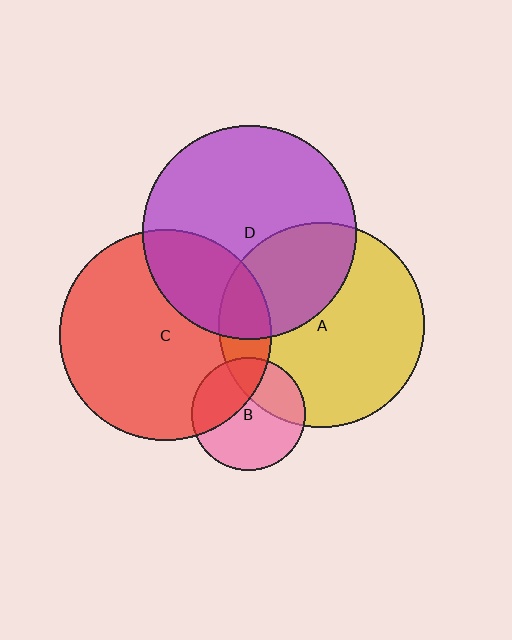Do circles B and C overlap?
Yes.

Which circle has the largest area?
Circle D (purple).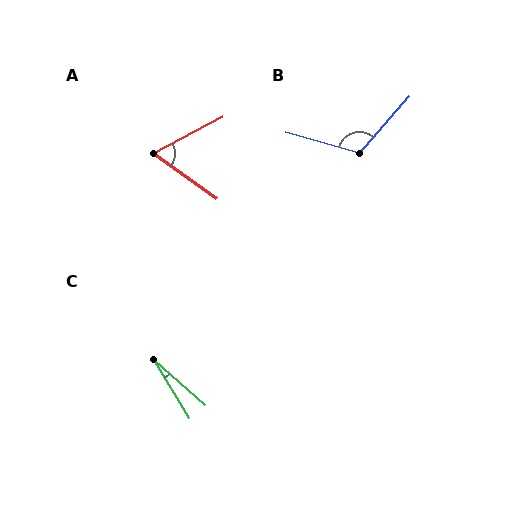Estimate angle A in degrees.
Approximately 63 degrees.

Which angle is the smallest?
C, at approximately 17 degrees.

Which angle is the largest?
B, at approximately 115 degrees.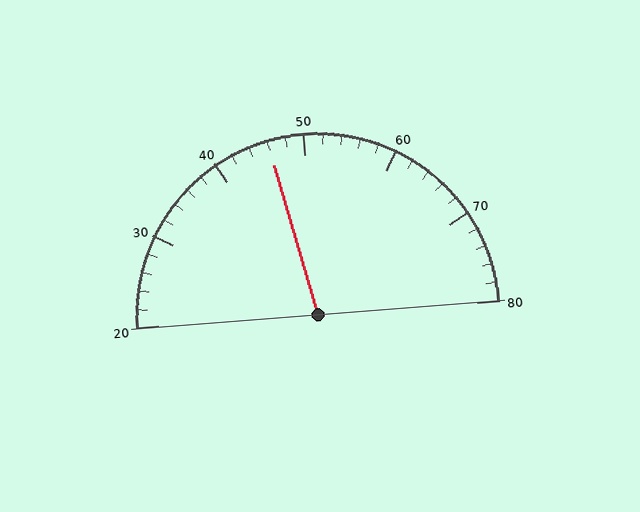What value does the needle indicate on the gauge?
The needle indicates approximately 46.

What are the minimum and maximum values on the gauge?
The gauge ranges from 20 to 80.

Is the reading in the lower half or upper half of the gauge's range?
The reading is in the lower half of the range (20 to 80).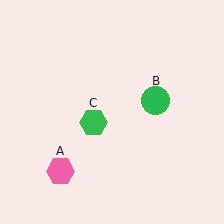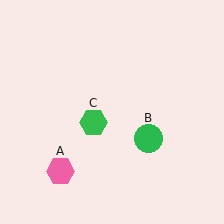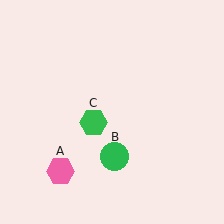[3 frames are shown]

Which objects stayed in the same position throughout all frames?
Pink hexagon (object A) and green hexagon (object C) remained stationary.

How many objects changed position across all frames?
1 object changed position: green circle (object B).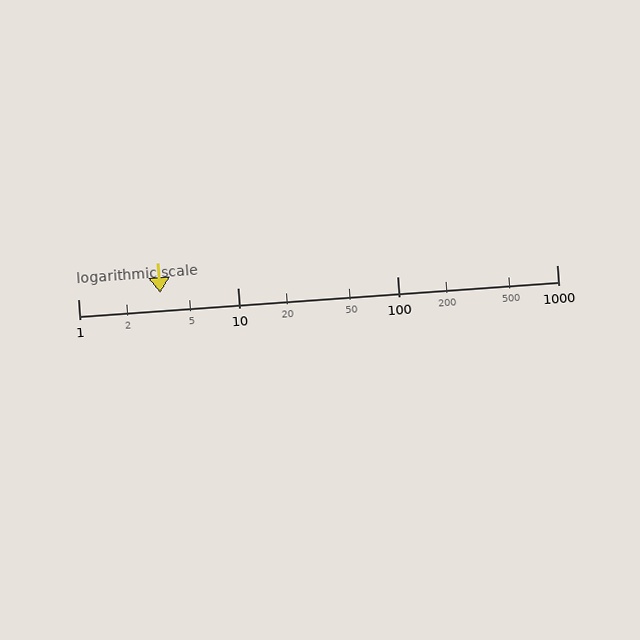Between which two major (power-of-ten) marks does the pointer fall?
The pointer is between 1 and 10.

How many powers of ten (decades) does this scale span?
The scale spans 3 decades, from 1 to 1000.